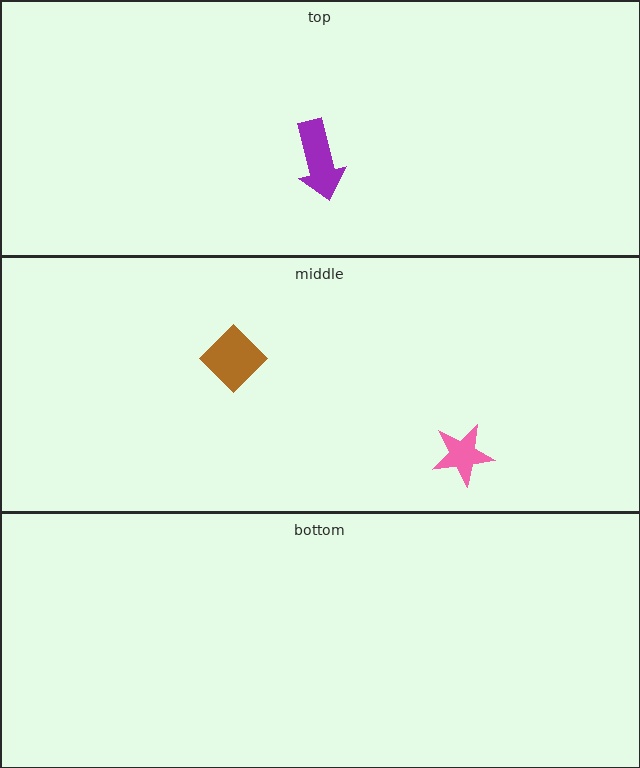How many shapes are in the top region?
1.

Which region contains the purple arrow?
The top region.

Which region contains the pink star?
The middle region.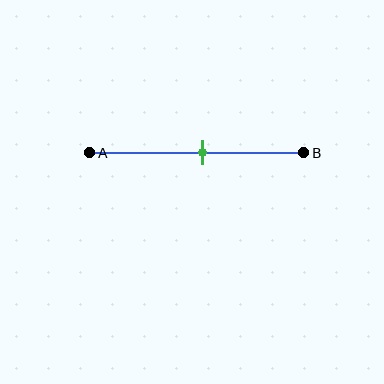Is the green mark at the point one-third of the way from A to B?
No, the mark is at about 55% from A, not at the 33% one-third point.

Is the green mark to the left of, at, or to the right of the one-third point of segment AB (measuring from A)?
The green mark is to the right of the one-third point of segment AB.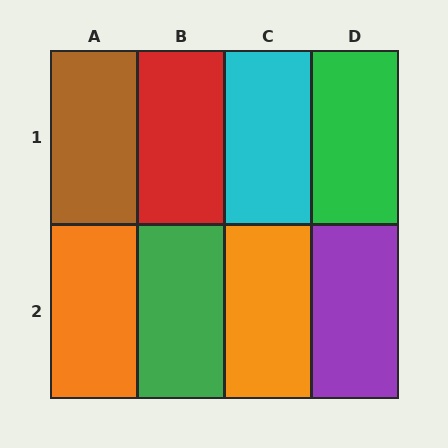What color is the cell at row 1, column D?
Green.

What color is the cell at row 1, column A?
Brown.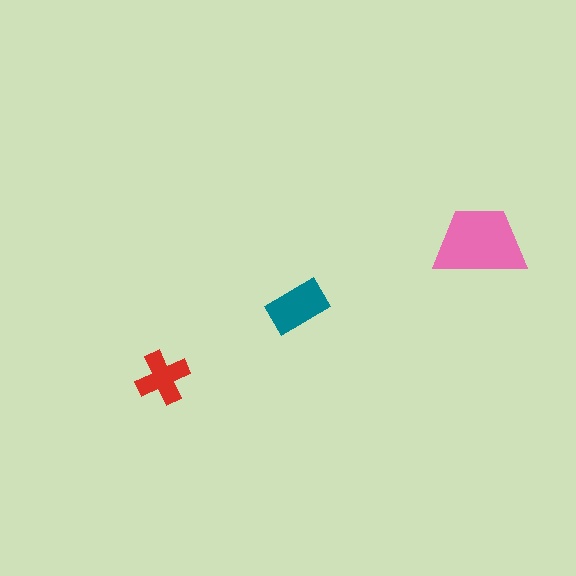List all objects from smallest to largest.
The red cross, the teal rectangle, the pink trapezoid.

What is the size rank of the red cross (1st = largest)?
3rd.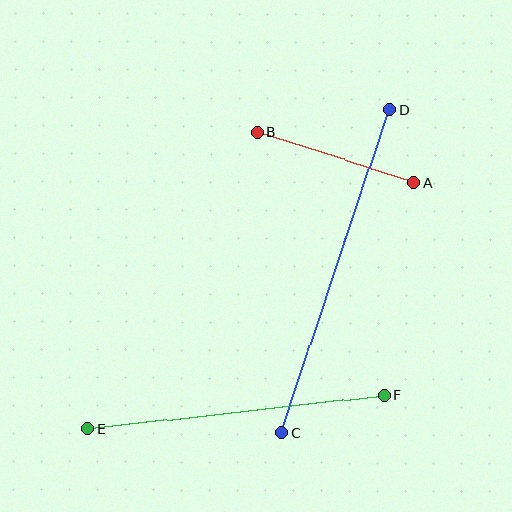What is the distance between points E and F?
The distance is approximately 299 pixels.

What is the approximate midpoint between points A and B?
The midpoint is at approximately (336, 157) pixels.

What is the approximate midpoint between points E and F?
The midpoint is at approximately (236, 412) pixels.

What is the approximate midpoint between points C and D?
The midpoint is at approximately (336, 271) pixels.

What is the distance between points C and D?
The distance is approximately 341 pixels.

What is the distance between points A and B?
The distance is approximately 165 pixels.